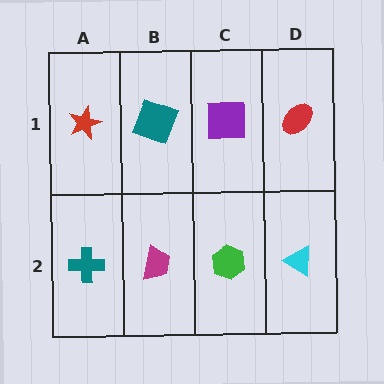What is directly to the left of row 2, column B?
A teal cross.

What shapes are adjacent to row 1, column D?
A cyan triangle (row 2, column D), a purple square (row 1, column C).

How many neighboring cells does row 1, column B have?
3.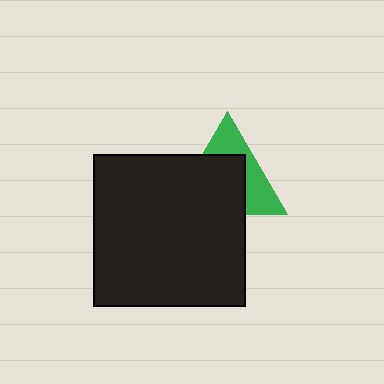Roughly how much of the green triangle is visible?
A small part of it is visible (roughly 41%).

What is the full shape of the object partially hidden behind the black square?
The partially hidden object is a green triangle.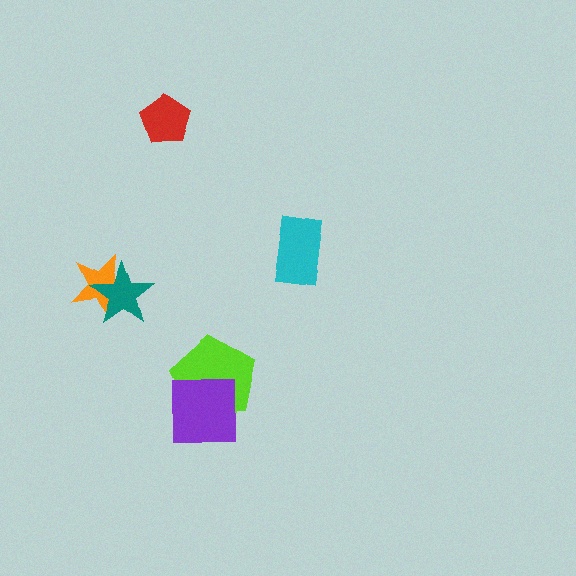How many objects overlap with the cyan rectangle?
0 objects overlap with the cyan rectangle.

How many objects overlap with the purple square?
1 object overlaps with the purple square.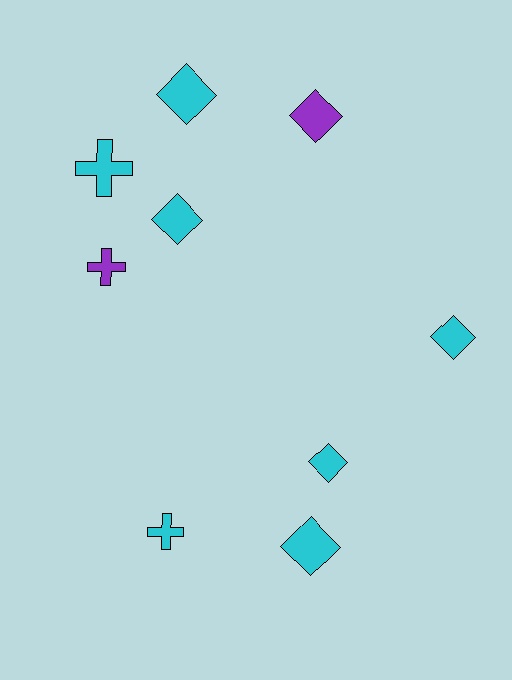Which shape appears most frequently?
Diamond, with 6 objects.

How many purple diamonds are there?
There is 1 purple diamond.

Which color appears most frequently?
Cyan, with 7 objects.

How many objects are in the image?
There are 9 objects.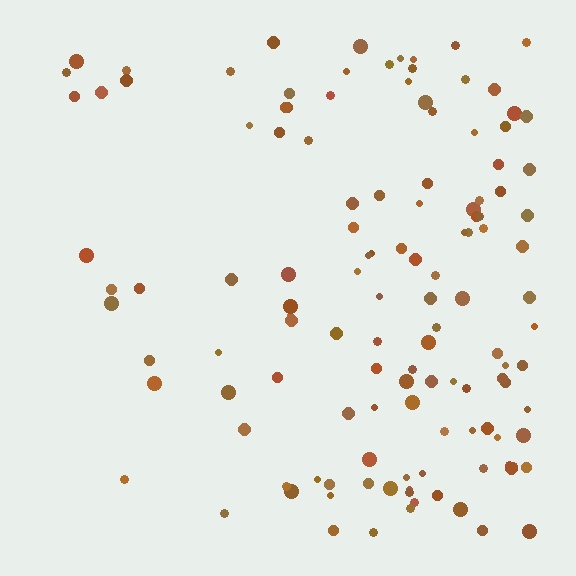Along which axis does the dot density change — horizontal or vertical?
Horizontal.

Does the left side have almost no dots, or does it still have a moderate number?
Still a moderate number, just noticeably fewer than the right.